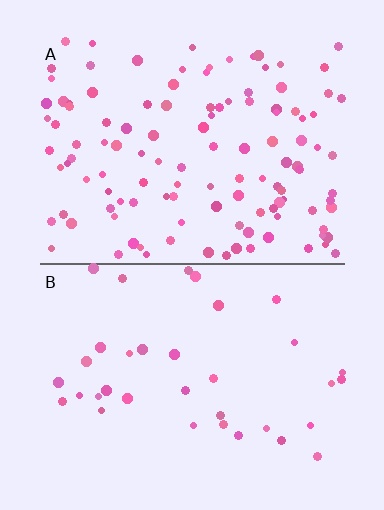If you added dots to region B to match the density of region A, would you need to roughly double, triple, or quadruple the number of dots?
Approximately triple.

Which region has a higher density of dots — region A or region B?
A (the top).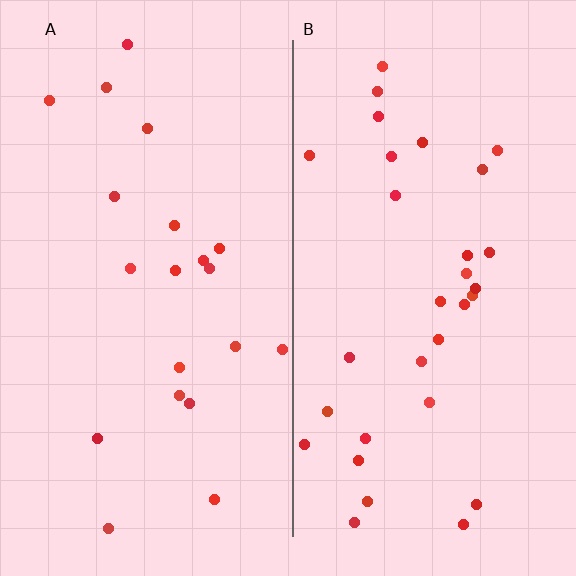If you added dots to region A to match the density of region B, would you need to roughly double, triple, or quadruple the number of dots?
Approximately double.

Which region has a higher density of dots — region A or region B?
B (the right).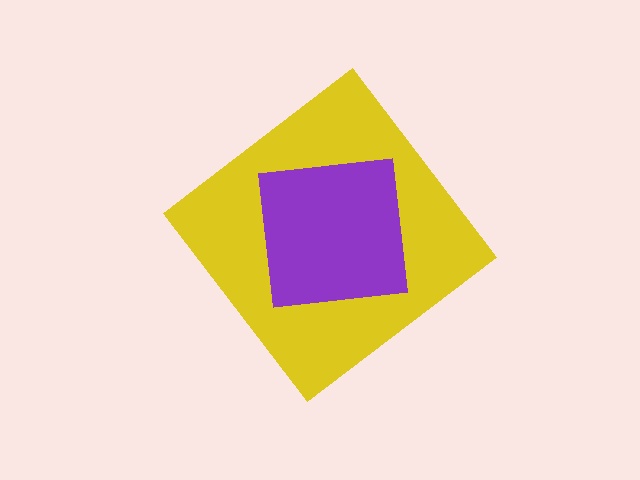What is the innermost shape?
The purple square.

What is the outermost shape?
The yellow diamond.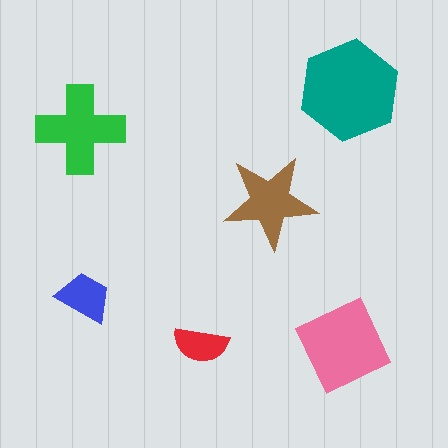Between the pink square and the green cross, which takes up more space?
The pink square.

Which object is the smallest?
The red semicircle.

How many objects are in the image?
There are 6 objects in the image.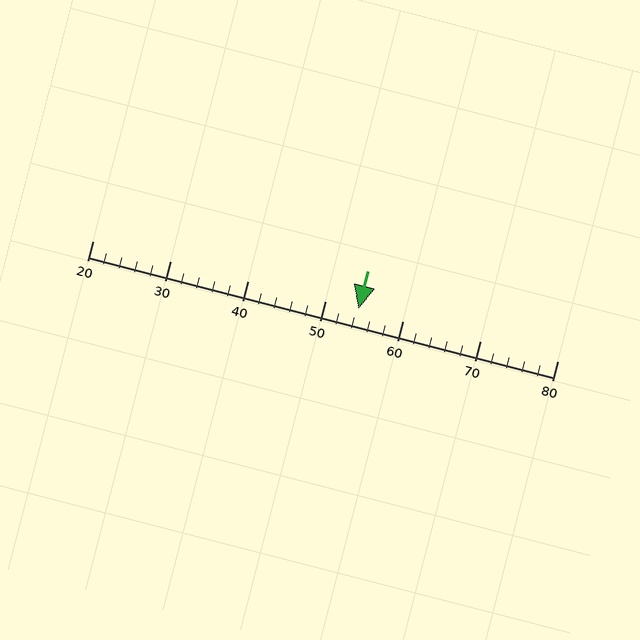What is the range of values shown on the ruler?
The ruler shows values from 20 to 80.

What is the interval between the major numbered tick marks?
The major tick marks are spaced 10 units apart.